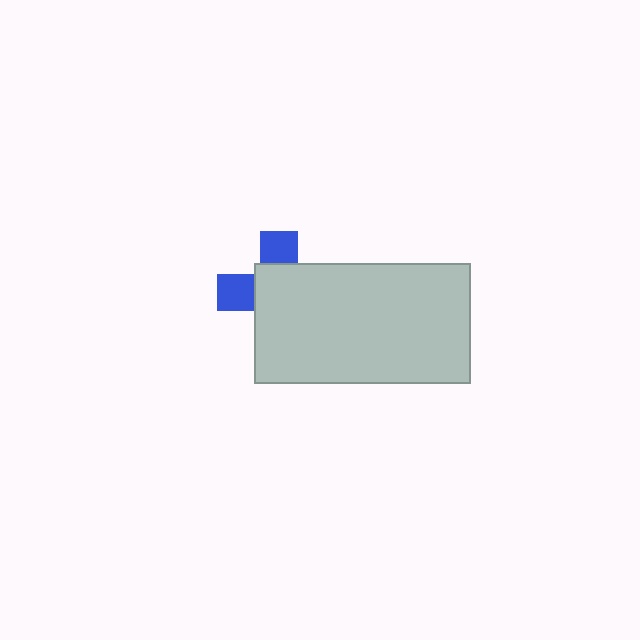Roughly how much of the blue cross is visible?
A small part of it is visible (roughly 33%).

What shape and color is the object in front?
The object in front is a light gray rectangle.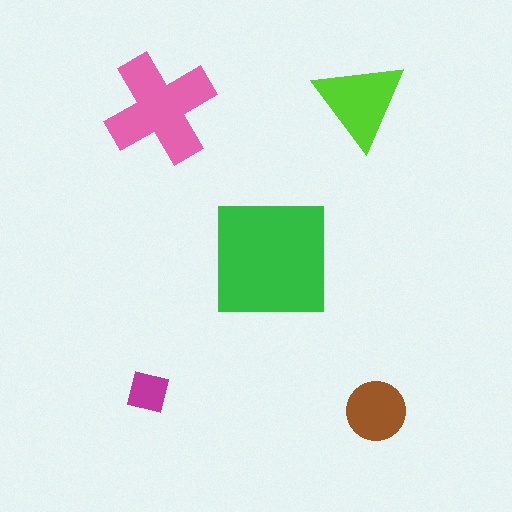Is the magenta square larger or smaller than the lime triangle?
Smaller.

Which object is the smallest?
The magenta square.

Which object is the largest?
The green square.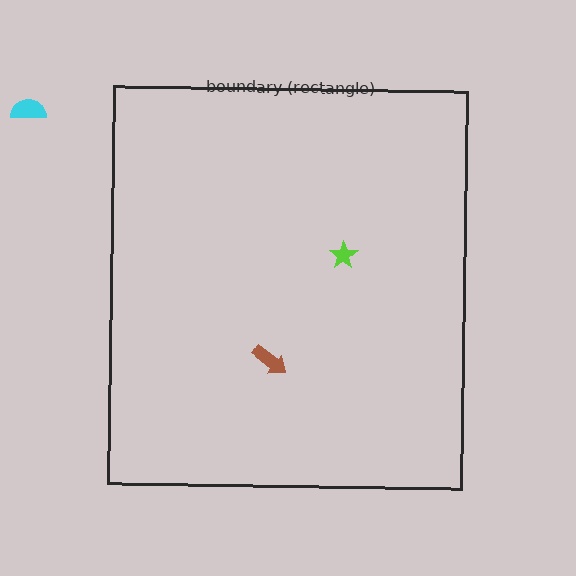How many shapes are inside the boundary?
2 inside, 1 outside.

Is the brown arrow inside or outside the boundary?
Inside.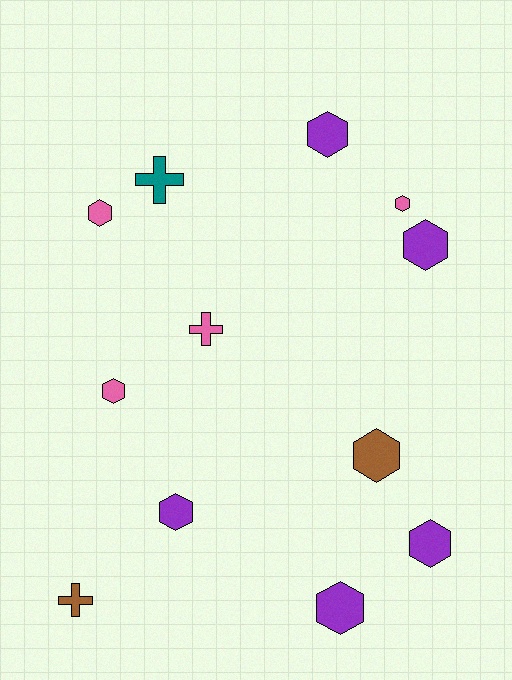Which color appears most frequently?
Purple, with 5 objects.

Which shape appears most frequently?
Hexagon, with 9 objects.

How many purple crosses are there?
There are no purple crosses.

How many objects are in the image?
There are 12 objects.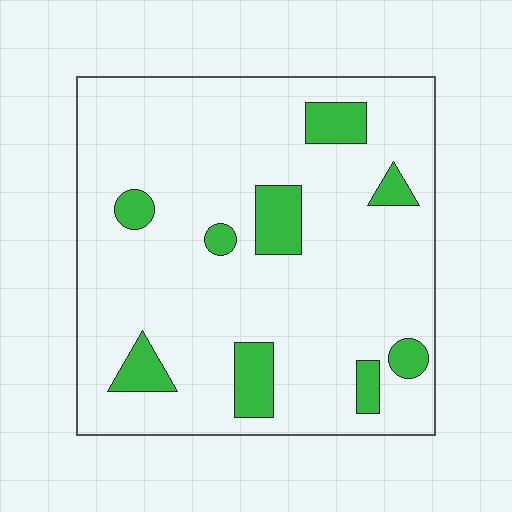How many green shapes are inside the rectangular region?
9.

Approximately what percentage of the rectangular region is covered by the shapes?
Approximately 15%.